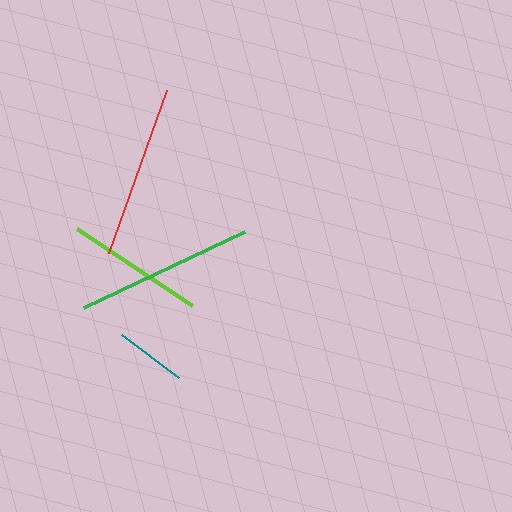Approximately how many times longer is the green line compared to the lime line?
The green line is approximately 1.3 times the length of the lime line.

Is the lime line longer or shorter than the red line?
The red line is longer than the lime line.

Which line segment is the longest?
The green line is the longest at approximately 179 pixels.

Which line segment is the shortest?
The teal line is the shortest at approximately 72 pixels.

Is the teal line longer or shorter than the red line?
The red line is longer than the teal line.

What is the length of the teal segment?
The teal segment is approximately 72 pixels long.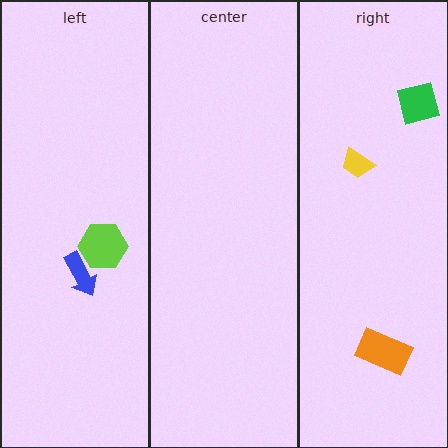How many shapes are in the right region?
3.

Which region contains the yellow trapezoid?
The right region.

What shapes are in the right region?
The orange rectangle, the green square, the yellow trapezoid.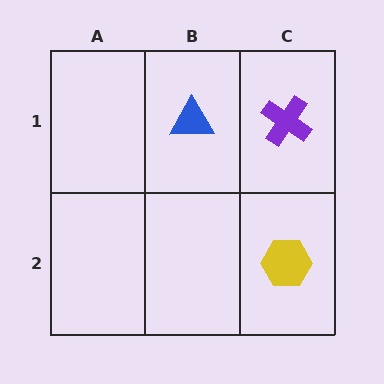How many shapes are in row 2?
1 shape.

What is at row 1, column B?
A blue triangle.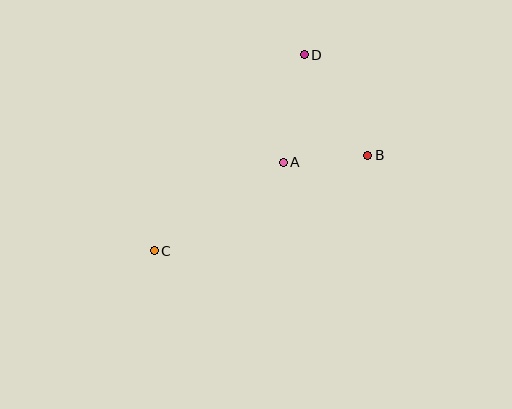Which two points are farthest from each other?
Points C and D are farthest from each other.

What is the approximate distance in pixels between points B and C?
The distance between B and C is approximately 234 pixels.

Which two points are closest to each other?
Points A and B are closest to each other.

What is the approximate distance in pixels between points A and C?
The distance between A and C is approximately 156 pixels.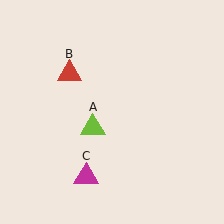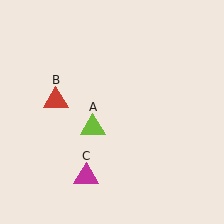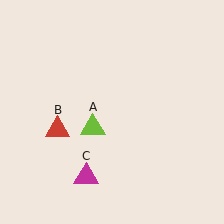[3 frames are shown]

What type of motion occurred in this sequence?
The red triangle (object B) rotated counterclockwise around the center of the scene.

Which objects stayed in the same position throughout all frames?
Lime triangle (object A) and magenta triangle (object C) remained stationary.